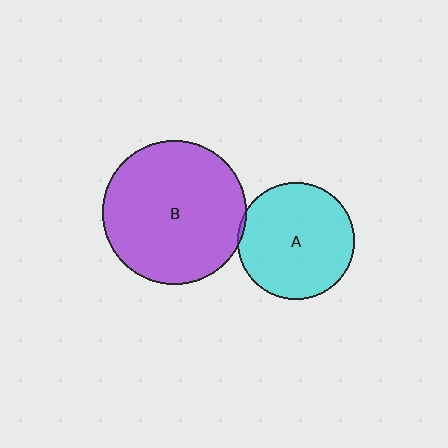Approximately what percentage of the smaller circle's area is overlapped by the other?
Approximately 5%.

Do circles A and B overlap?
Yes.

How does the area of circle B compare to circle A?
Approximately 1.5 times.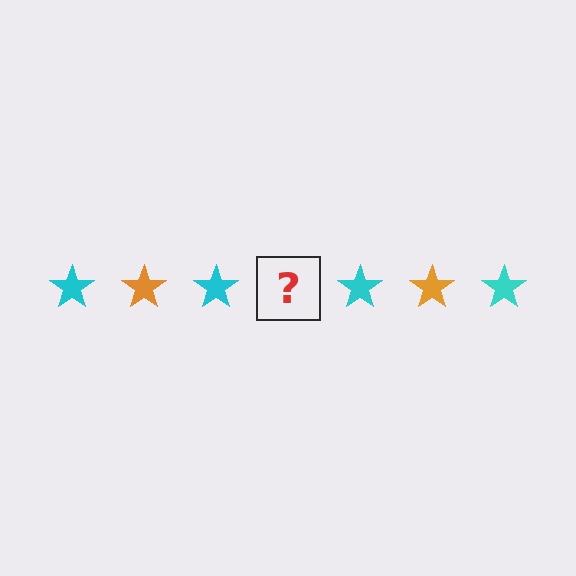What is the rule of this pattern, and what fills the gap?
The rule is that the pattern cycles through cyan, orange stars. The gap should be filled with an orange star.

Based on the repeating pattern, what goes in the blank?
The blank should be an orange star.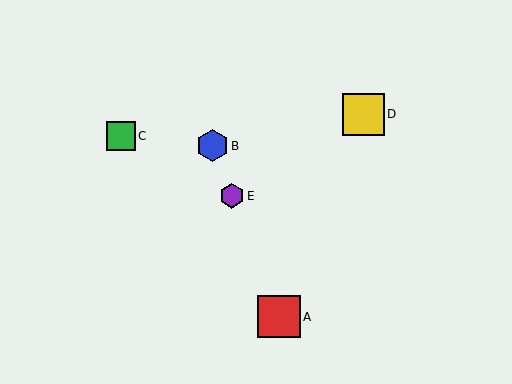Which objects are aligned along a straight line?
Objects A, B, E are aligned along a straight line.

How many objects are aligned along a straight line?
3 objects (A, B, E) are aligned along a straight line.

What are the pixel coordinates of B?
Object B is at (212, 146).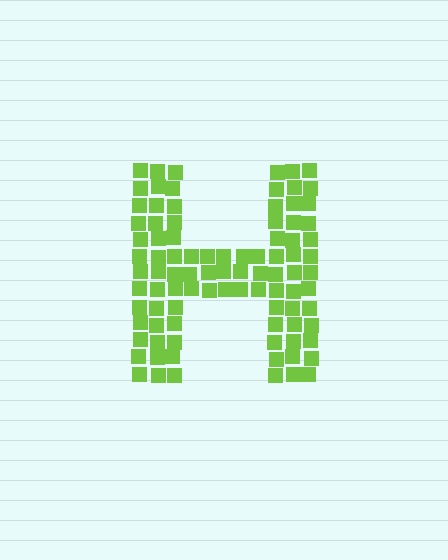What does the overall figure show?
The overall figure shows the letter H.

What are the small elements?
The small elements are squares.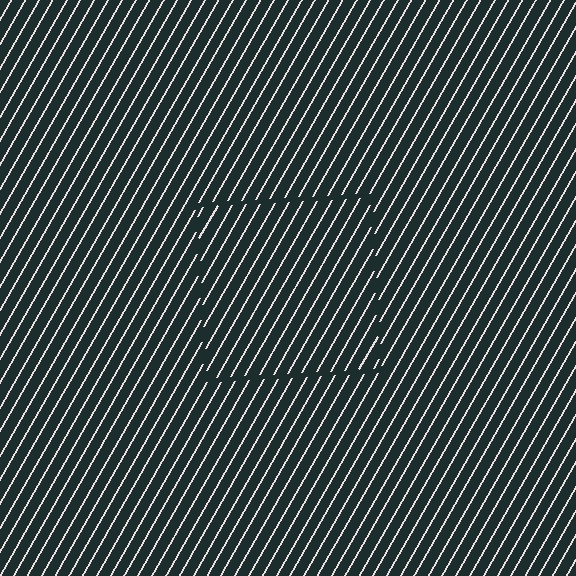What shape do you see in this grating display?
An illusory square. The interior of the shape contains the same grating, shifted by half a period — the contour is defined by the phase discontinuity where line-ends from the inner and outer gratings abut.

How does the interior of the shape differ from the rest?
The interior of the shape contains the same grating, shifted by half a period — the contour is defined by the phase discontinuity where line-ends from the inner and outer gratings abut.